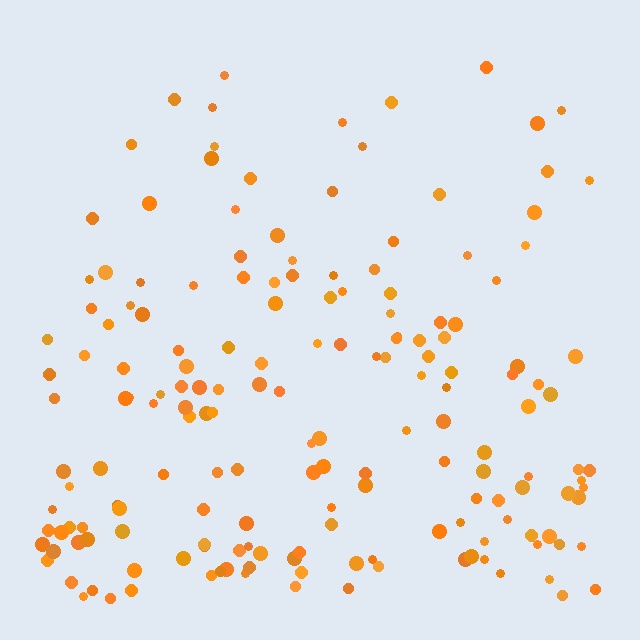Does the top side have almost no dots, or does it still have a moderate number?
Still a moderate number, just noticeably fewer than the bottom.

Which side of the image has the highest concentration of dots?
The bottom.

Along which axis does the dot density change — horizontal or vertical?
Vertical.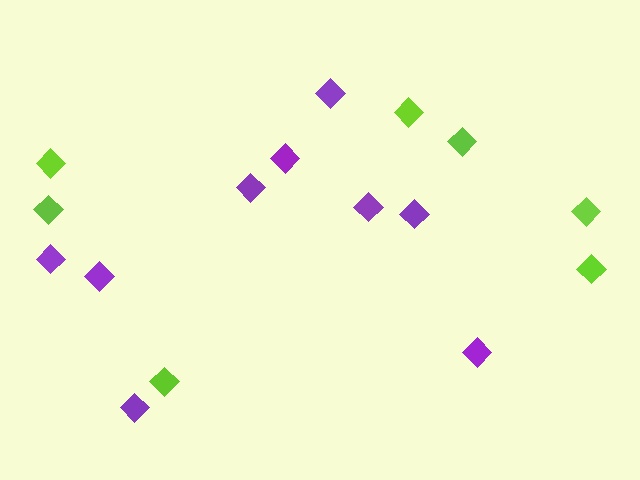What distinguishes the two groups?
There are 2 groups: one group of purple diamonds (9) and one group of lime diamonds (7).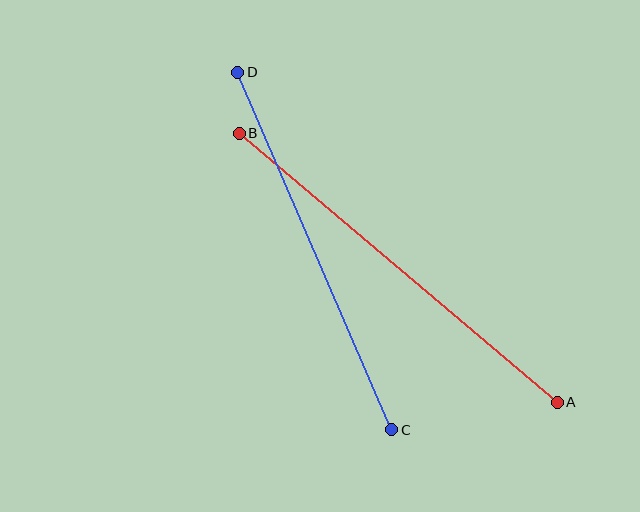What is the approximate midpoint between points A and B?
The midpoint is at approximately (398, 268) pixels.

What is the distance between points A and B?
The distance is approximately 417 pixels.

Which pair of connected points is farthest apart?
Points A and B are farthest apart.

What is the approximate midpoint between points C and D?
The midpoint is at approximately (315, 251) pixels.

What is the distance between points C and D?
The distance is approximately 389 pixels.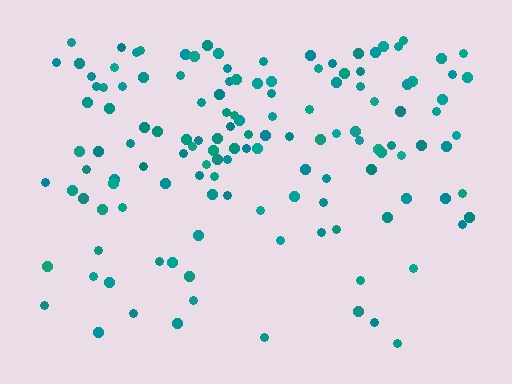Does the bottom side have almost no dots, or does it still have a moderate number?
Still a moderate number, just noticeably fewer than the top.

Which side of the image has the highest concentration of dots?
The top.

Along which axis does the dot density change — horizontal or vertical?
Vertical.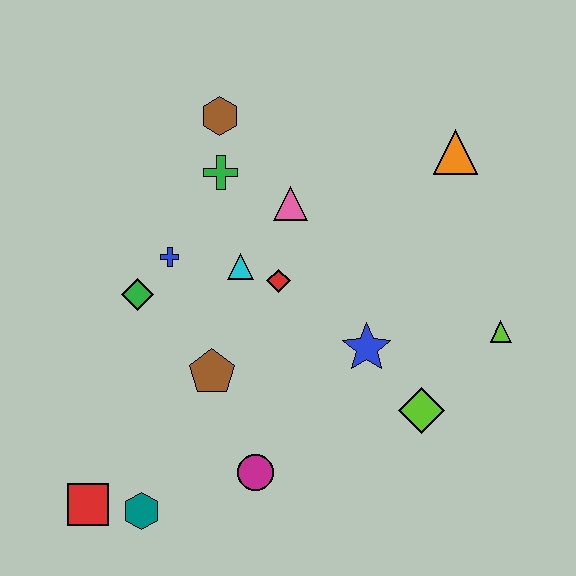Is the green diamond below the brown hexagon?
Yes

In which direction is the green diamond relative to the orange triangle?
The green diamond is to the left of the orange triangle.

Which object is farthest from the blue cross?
The lime triangle is farthest from the blue cross.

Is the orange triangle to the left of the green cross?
No